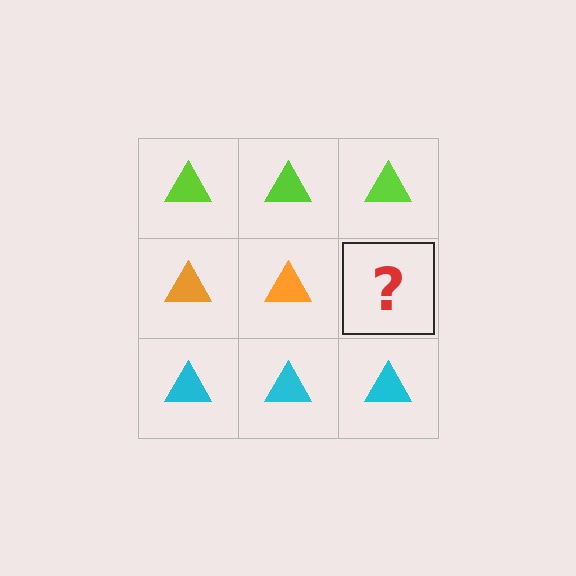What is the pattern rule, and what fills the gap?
The rule is that each row has a consistent color. The gap should be filled with an orange triangle.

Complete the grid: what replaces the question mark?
The question mark should be replaced with an orange triangle.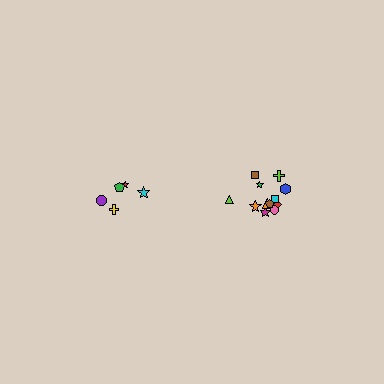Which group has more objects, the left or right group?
The right group.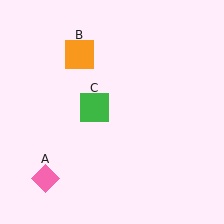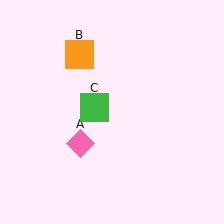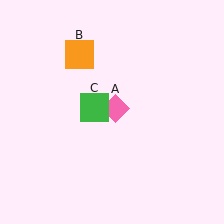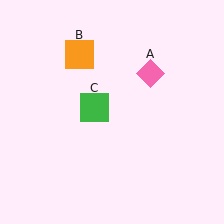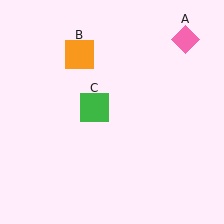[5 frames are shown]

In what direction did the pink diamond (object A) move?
The pink diamond (object A) moved up and to the right.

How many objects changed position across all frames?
1 object changed position: pink diamond (object A).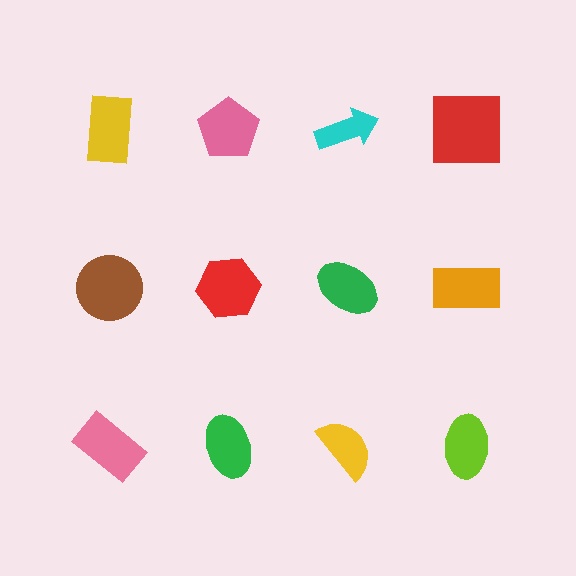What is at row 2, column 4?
An orange rectangle.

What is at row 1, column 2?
A pink pentagon.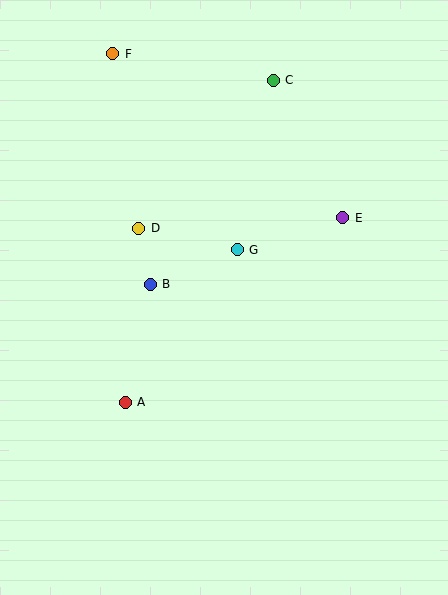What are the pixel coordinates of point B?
Point B is at (150, 284).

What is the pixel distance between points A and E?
The distance between A and E is 285 pixels.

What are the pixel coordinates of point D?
Point D is at (139, 228).